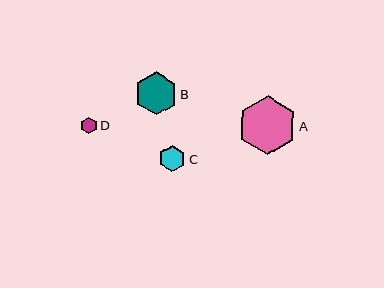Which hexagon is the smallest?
Hexagon D is the smallest with a size of approximately 16 pixels.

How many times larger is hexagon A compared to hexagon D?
Hexagon A is approximately 3.6 times the size of hexagon D.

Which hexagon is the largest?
Hexagon A is the largest with a size of approximately 59 pixels.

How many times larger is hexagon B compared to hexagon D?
Hexagon B is approximately 2.6 times the size of hexagon D.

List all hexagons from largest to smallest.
From largest to smallest: A, B, C, D.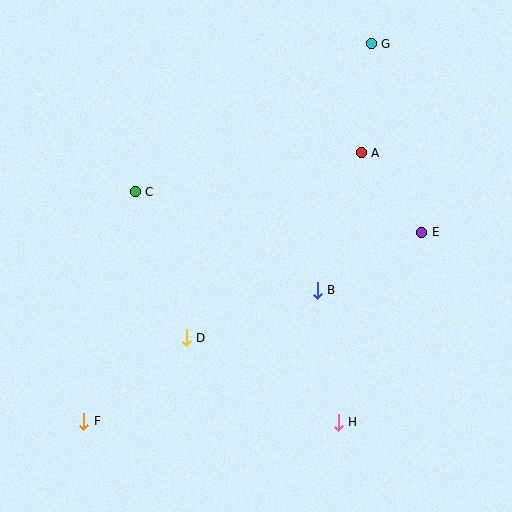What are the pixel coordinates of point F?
Point F is at (84, 421).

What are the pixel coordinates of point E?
Point E is at (422, 232).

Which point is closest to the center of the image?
Point B at (317, 290) is closest to the center.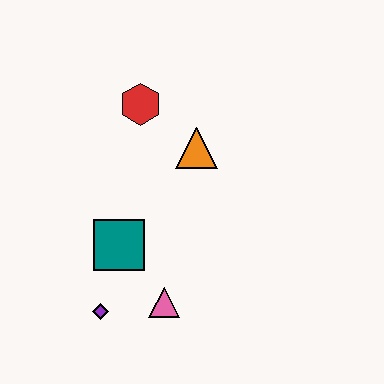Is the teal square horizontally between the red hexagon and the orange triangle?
No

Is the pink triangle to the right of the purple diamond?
Yes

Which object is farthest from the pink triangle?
The red hexagon is farthest from the pink triangle.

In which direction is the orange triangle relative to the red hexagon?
The orange triangle is to the right of the red hexagon.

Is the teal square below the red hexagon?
Yes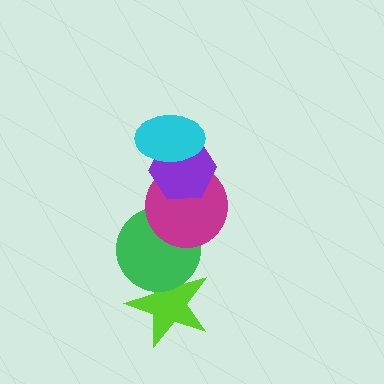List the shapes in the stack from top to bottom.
From top to bottom: the cyan ellipse, the purple hexagon, the magenta circle, the green circle, the lime star.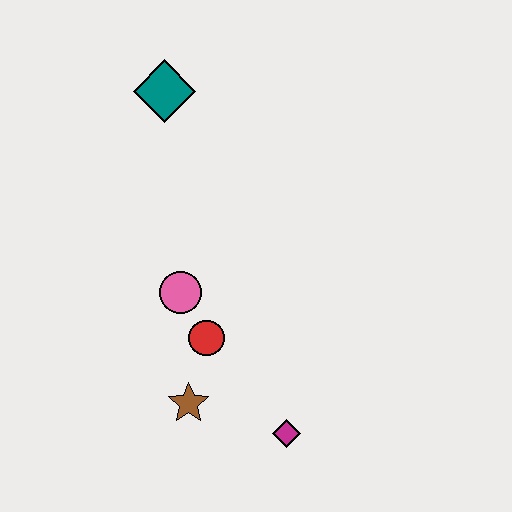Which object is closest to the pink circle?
The red circle is closest to the pink circle.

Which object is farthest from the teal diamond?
The magenta diamond is farthest from the teal diamond.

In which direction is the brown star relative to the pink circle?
The brown star is below the pink circle.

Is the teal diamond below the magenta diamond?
No